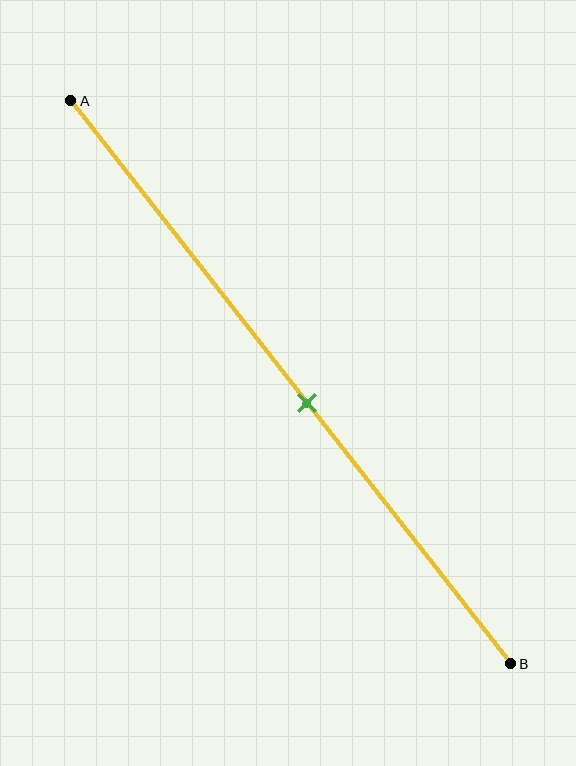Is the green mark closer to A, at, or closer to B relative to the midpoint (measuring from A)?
The green mark is closer to point B than the midpoint of segment AB.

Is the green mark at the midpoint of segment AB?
No, the mark is at about 55% from A, not at the 50% midpoint.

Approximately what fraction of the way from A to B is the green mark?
The green mark is approximately 55% of the way from A to B.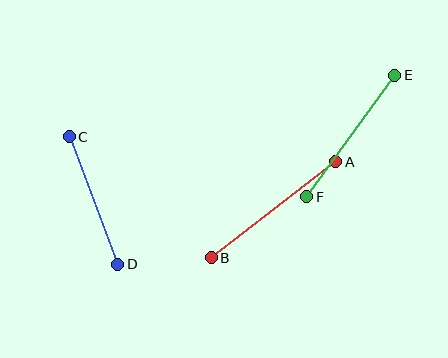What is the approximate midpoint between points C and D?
The midpoint is at approximately (93, 201) pixels.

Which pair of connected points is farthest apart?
Points A and B are farthest apart.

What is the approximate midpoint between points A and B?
The midpoint is at approximately (273, 210) pixels.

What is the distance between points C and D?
The distance is approximately 137 pixels.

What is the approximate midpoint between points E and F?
The midpoint is at approximately (351, 136) pixels.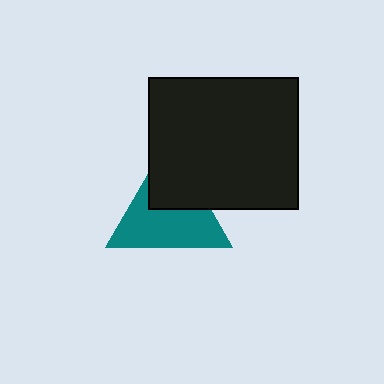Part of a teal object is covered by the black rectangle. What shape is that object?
It is a triangle.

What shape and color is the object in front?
The object in front is a black rectangle.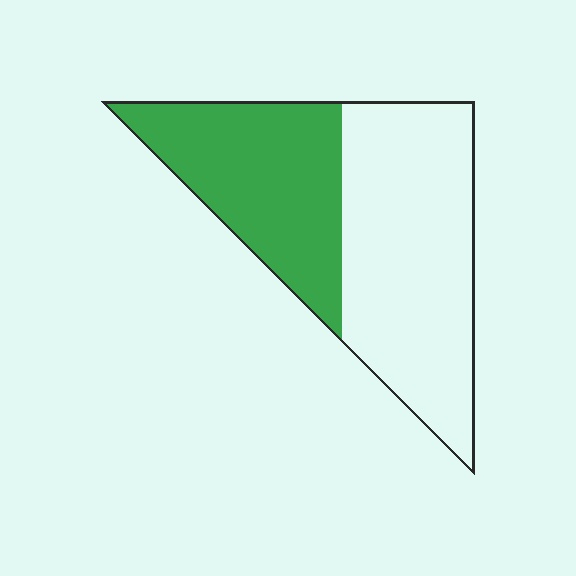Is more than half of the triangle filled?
No.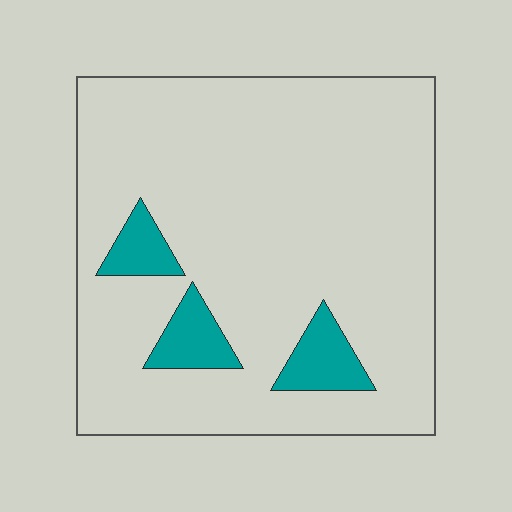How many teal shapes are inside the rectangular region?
3.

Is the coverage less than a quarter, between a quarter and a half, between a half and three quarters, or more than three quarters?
Less than a quarter.